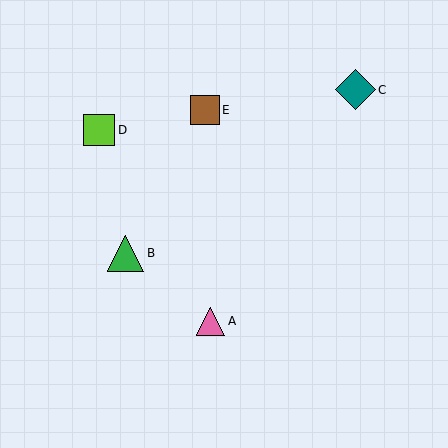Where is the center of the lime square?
The center of the lime square is at (99, 130).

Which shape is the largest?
The teal diamond (labeled C) is the largest.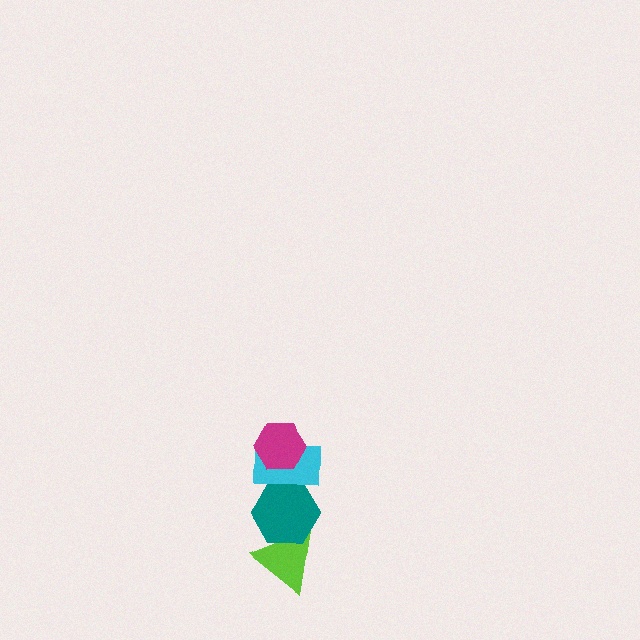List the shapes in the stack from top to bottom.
From top to bottom: the magenta hexagon, the cyan rectangle, the teal hexagon, the lime triangle.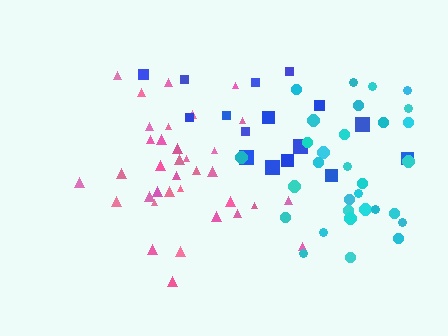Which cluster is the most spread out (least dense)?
Blue.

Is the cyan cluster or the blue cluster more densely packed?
Cyan.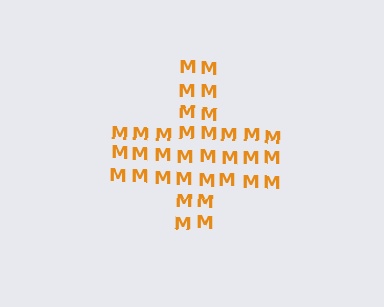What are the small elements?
The small elements are letter M's.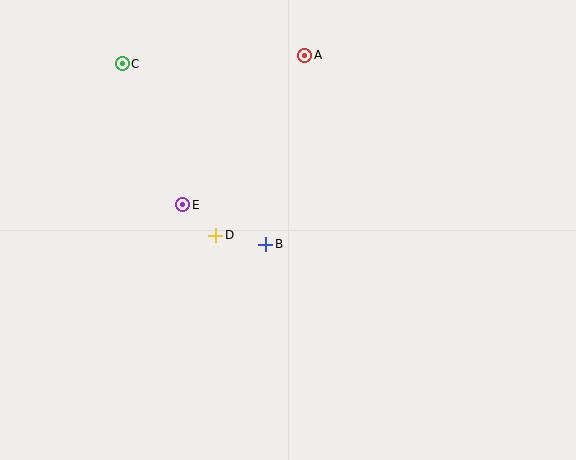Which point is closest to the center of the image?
Point B at (266, 244) is closest to the center.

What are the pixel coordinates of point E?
Point E is at (183, 205).